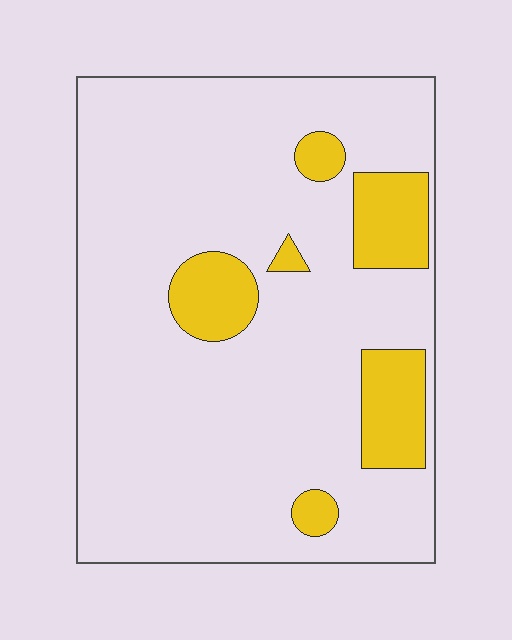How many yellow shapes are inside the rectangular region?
6.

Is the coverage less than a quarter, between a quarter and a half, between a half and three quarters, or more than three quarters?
Less than a quarter.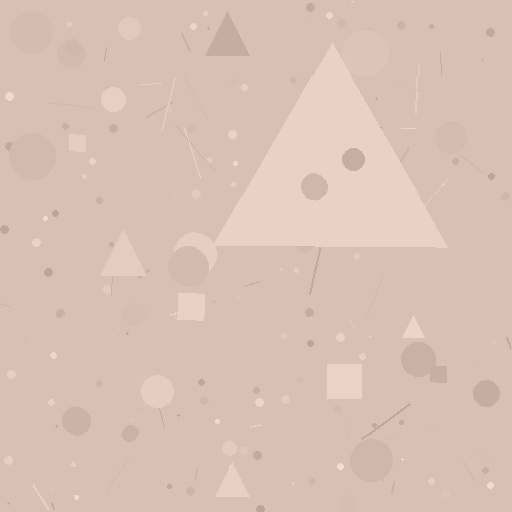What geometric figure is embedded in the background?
A triangle is embedded in the background.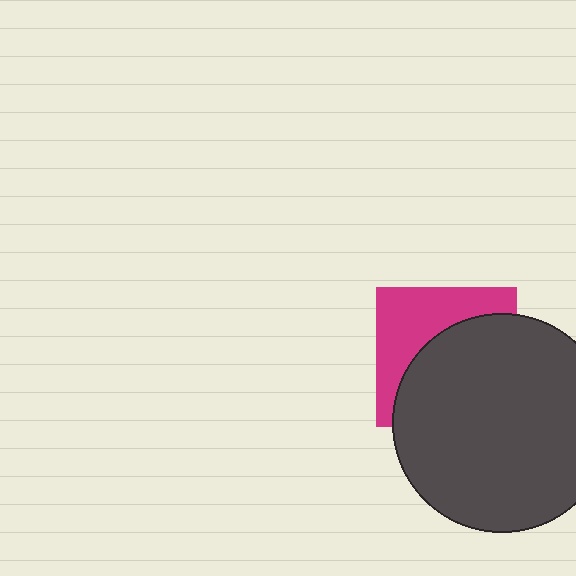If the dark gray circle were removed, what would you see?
You would see the complete magenta square.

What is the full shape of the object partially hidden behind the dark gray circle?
The partially hidden object is a magenta square.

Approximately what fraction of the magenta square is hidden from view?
Roughly 59% of the magenta square is hidden behind the dark gray circle.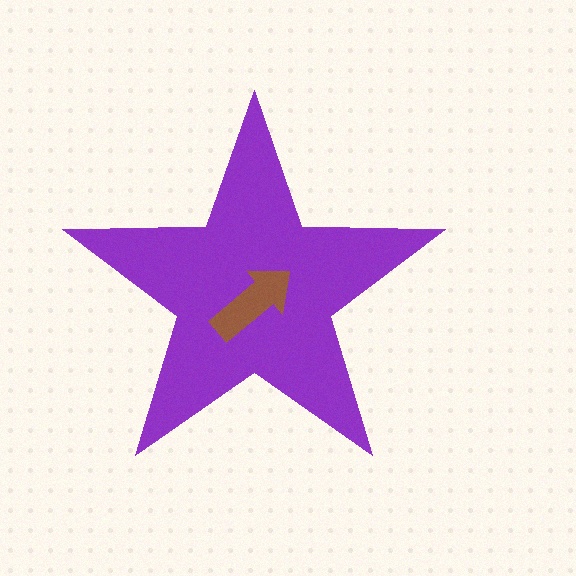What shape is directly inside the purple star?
The brown arrow.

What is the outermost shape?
The purple star.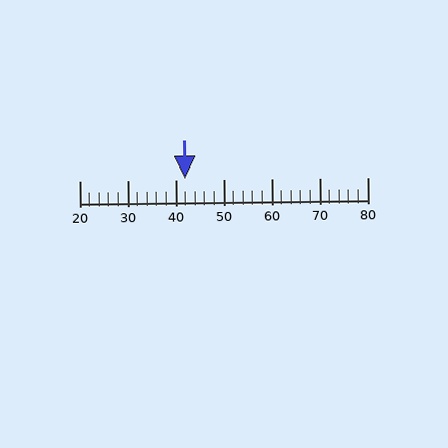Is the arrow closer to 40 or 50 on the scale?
The arrow is closer to 40.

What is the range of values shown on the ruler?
The ruler shows values from 20 to 80.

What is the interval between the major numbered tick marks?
The major tick marks are spaced 10 units apart.